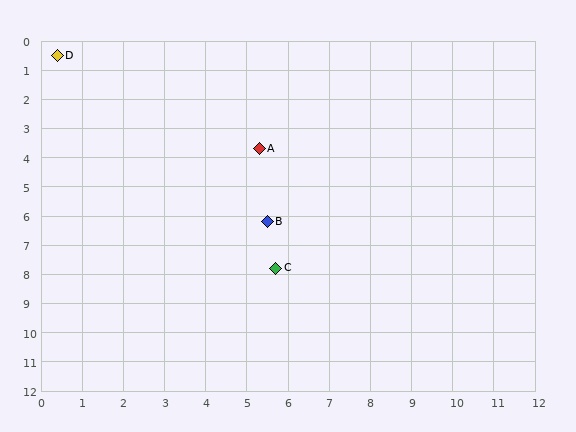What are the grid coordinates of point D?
Point D is at approximately (0.4, 0.5).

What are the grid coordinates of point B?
Point B is at approximately (5.5, 6.2).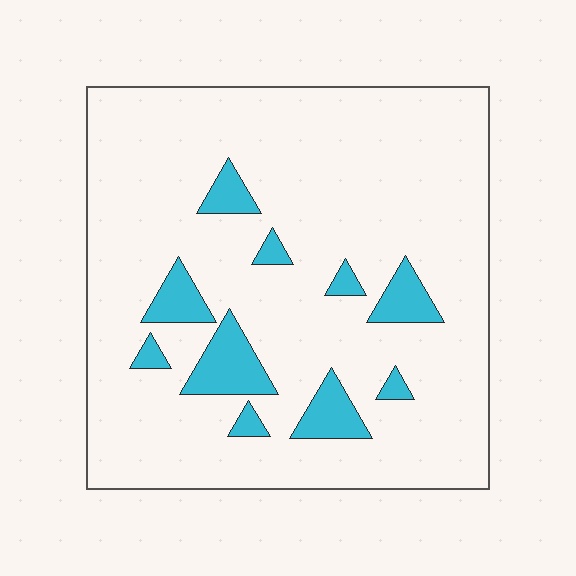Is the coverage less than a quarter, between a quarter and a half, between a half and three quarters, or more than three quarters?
Less than a quarter.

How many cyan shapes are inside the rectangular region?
10.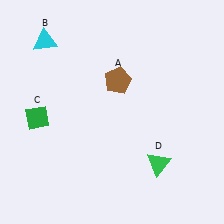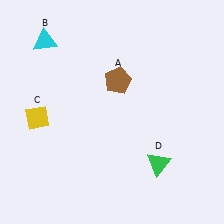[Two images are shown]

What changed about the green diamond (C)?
In Image 1, C is green. In Image 2, it changed to yellow.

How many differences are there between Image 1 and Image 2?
There is 1 difference between the two images.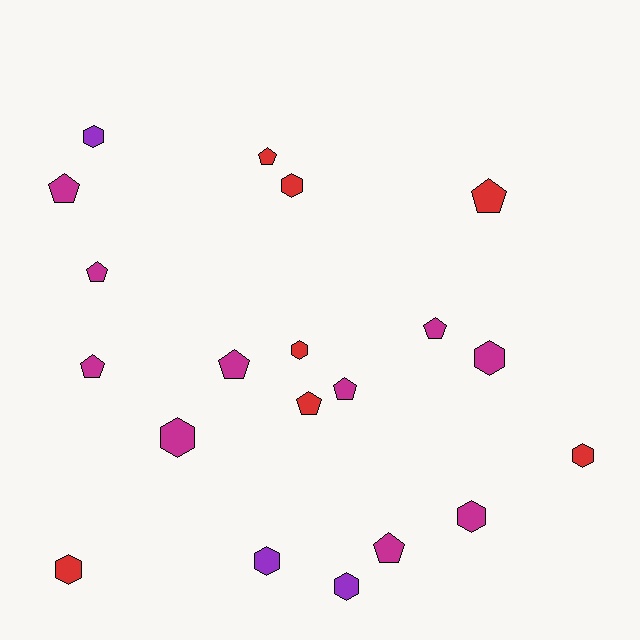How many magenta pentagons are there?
There are 7 magenta pentagons.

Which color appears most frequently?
Magenta, with 10 objects.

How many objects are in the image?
There are 20 objects.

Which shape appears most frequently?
Hexagon, with 10 objects.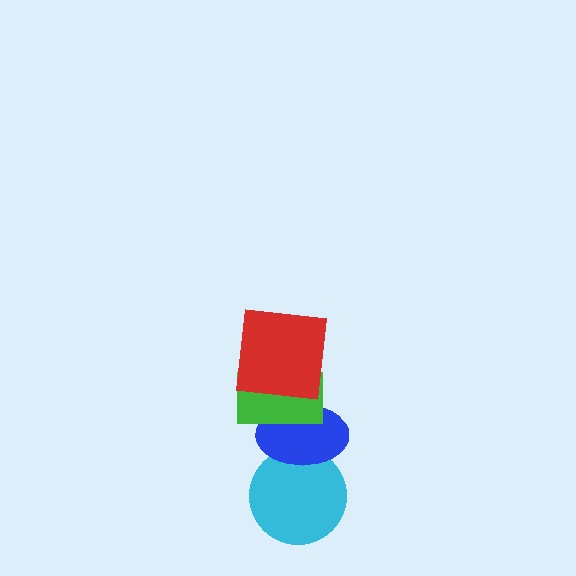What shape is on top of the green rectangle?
The red square is on top of the green rectangle.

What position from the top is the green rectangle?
The green rectangle is 2nd from the top.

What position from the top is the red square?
The red square is 1st from the top.